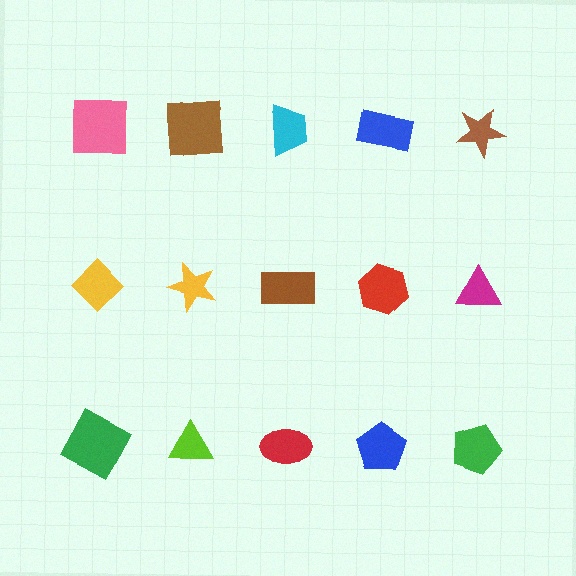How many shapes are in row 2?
5 shapes.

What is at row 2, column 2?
A yellow star.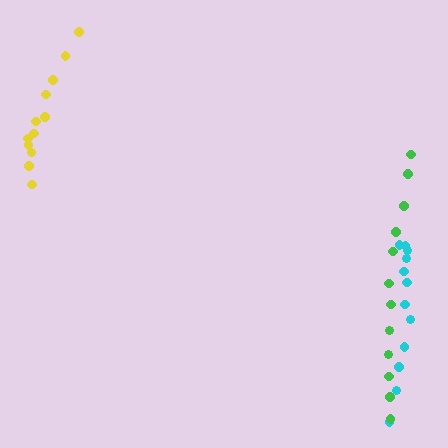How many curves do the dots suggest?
There are 3 distinct paths.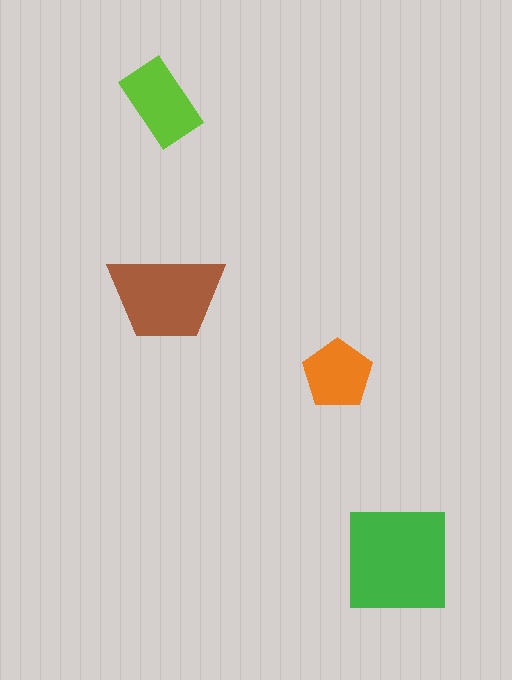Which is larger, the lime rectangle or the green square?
The green square.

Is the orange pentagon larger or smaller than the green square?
Smaller.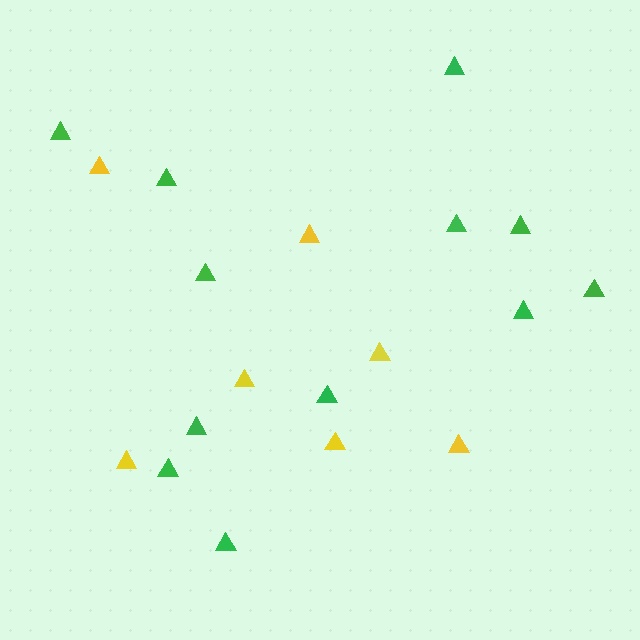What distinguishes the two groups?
There are 2 groups: one group of green triangles (12) and one group of yellow triangles (7).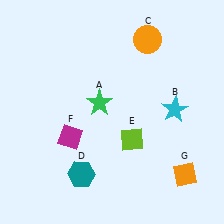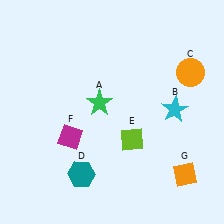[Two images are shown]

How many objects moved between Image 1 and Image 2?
1 object moved between the two images.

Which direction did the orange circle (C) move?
The orange circle (C) moved right.